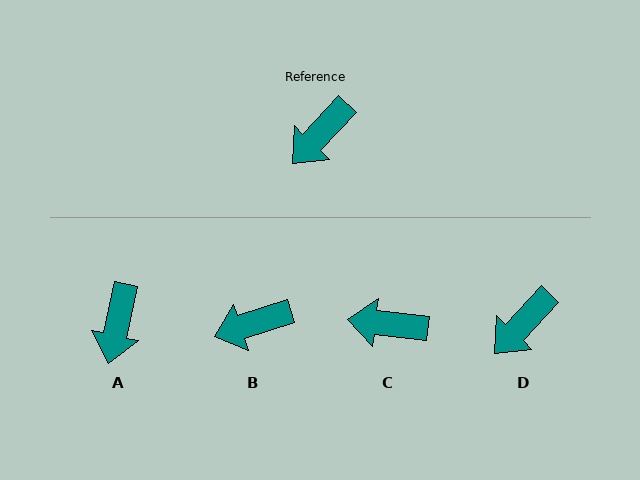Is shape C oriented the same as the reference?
No, it is off by about 53 degrees.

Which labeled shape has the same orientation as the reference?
D.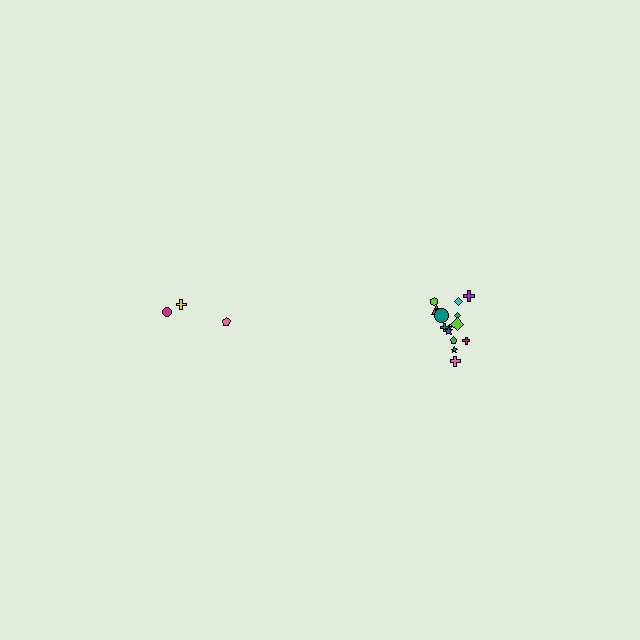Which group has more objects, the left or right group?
The right group.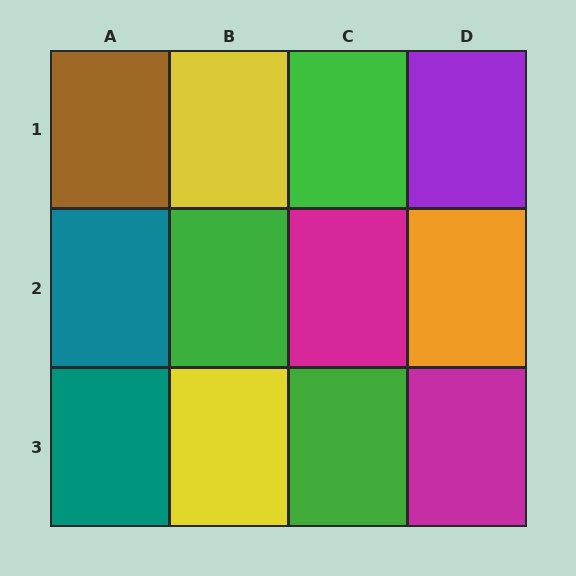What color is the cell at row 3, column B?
Yellow.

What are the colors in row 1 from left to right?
Brown, yellow, green, purple.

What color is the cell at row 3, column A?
Teal.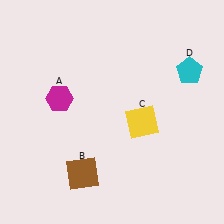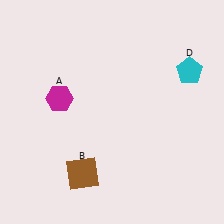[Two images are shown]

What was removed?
The yellow square (C) was removed in Image 2.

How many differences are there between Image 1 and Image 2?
There is 1 difference between the two images.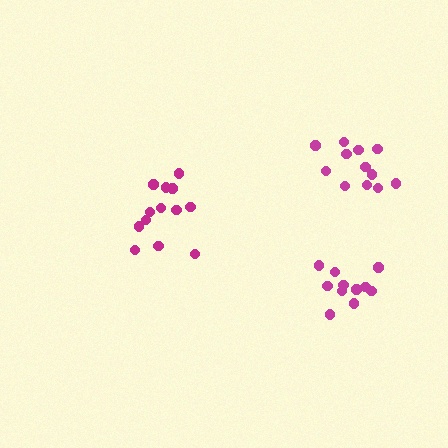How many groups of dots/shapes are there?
There are 3 groups.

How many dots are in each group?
Group 1: 13 dots, Group 2: 11 dots, Group 3: 12 dots (36 total).